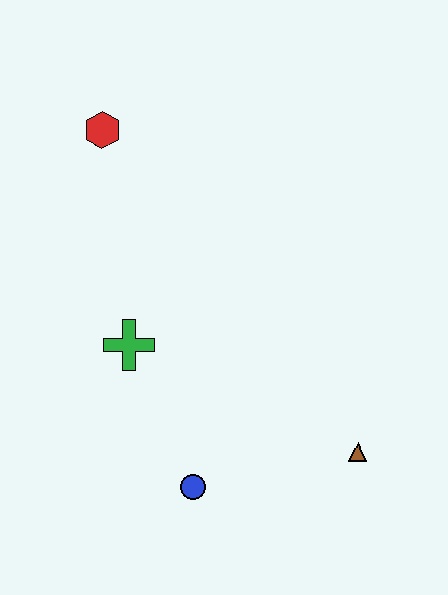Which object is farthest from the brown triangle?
The red hexagon is farthest from the brown triangle.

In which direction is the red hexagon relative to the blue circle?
The red hexagon is above the blue circle.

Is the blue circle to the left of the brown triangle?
Yes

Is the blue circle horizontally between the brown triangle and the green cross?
Yes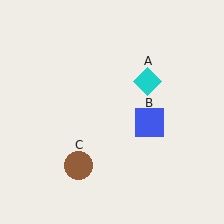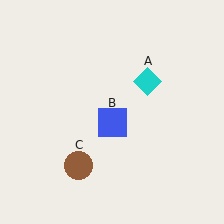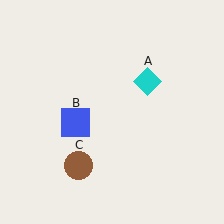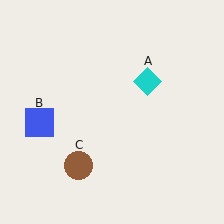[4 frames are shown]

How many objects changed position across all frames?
1 object changed position: blue square (object B).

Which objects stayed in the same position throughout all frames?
Cyan diamond (object A) and brown circle (object C) remained stationary.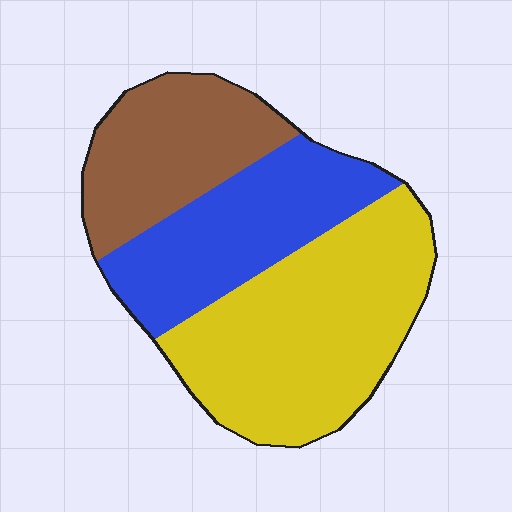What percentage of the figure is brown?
Brown covers roughly 25% of the figure.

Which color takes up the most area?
Yellow, at roughly 45%.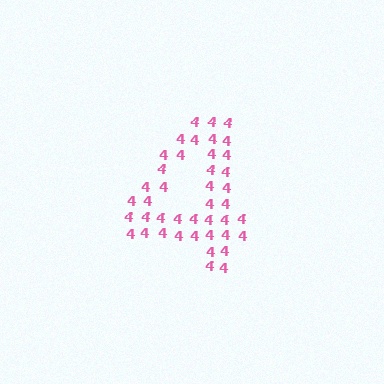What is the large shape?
The large shape is the digit 4.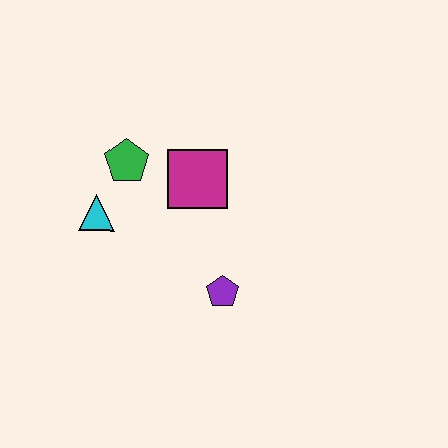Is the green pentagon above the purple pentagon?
Yes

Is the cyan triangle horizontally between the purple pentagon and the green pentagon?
No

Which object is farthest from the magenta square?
The purple pentagon is farthest from the magenta square.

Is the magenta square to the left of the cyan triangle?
No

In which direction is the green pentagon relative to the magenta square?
The green pentagon is to the left of the magenta square.